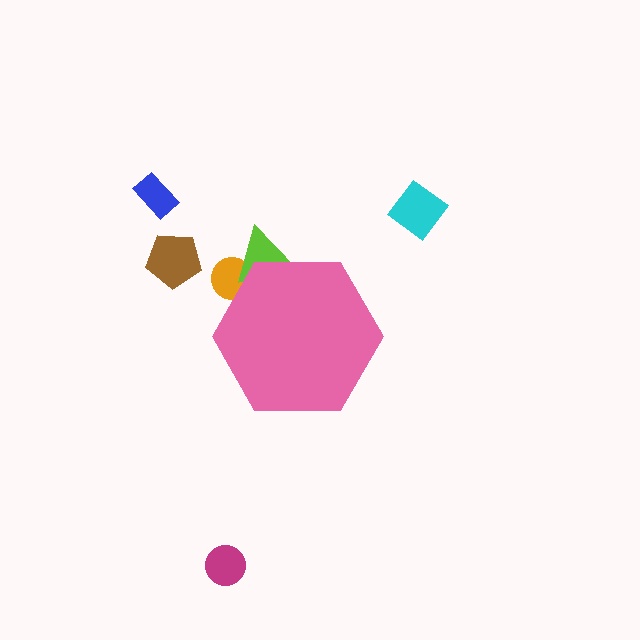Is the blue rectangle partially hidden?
No, the blue rectangle is fully visible.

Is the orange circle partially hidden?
Yes, the orange circle is partially hidden behind the pink hexagon.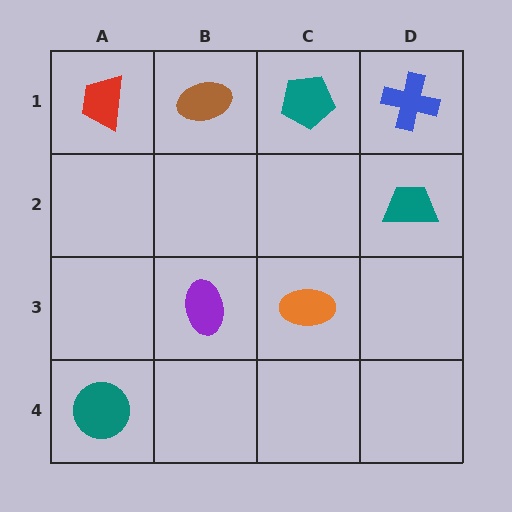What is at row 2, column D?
A teal trapezoid.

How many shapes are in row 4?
1 shape.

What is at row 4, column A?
A teal circle.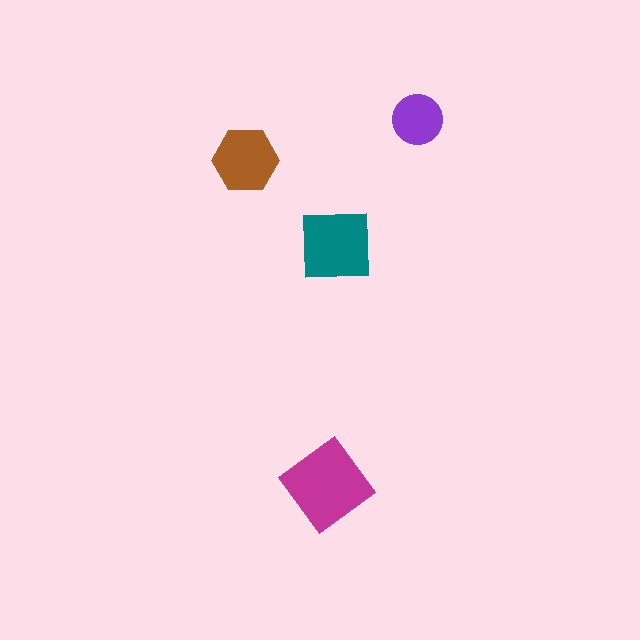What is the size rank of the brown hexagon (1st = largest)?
3rd.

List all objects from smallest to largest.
The purple circle, the brown hexagon, the teal square, the magenta diamond.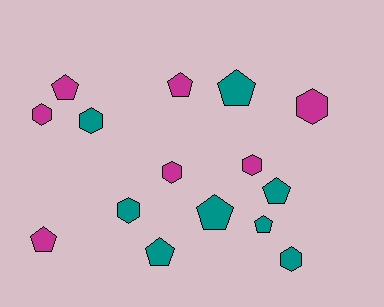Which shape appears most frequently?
Pentagon, with 8 objects.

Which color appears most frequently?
Teal, with 8 objects.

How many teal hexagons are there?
There are 3 teal hexagons.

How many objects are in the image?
There are 15 objects.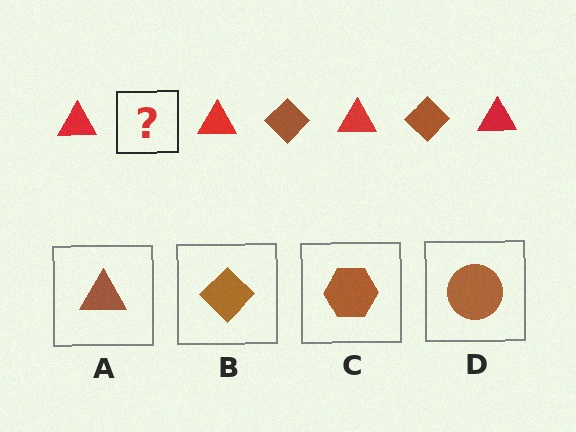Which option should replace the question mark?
Option B.